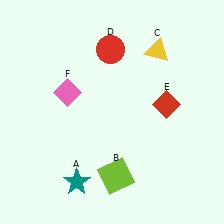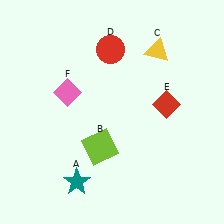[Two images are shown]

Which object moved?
The lime square (B) moved up.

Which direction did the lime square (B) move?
The lime square (B) moved up.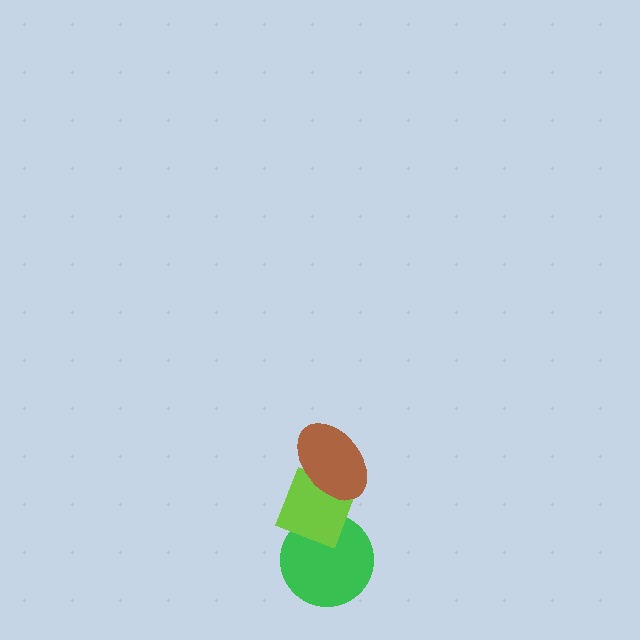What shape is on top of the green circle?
The lime diamond is on top of the green circle.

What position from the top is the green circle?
The green circle is 3rd from the top.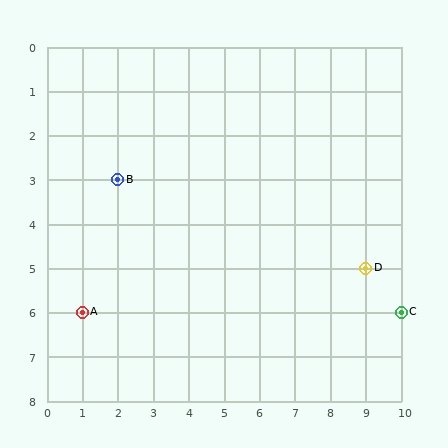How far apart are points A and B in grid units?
Points A and B are 1 column and 3 rows apart (about 3.2 grid units diagonally).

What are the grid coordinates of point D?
Point D is at grid coordinates (9, 5).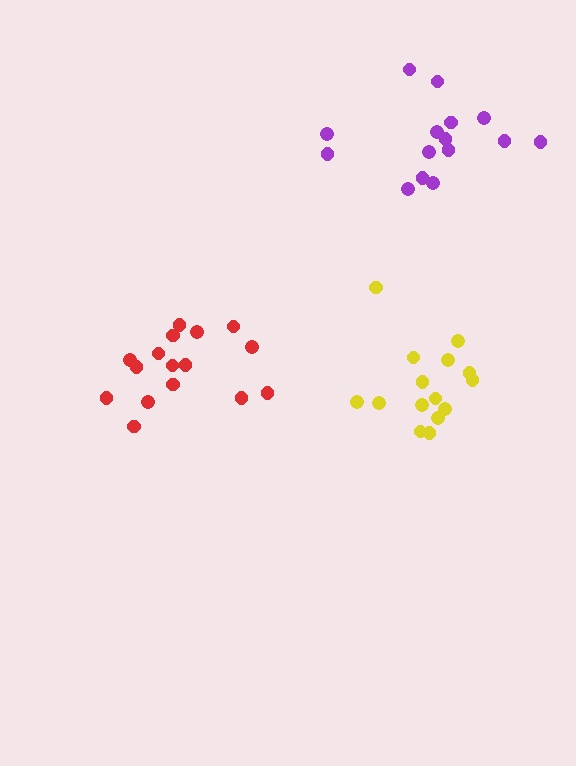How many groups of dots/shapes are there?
There are 3 groups.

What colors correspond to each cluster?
The clusters are colored: red, yellow, purple.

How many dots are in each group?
Group 1: 16 dots, Group 2: 15 dots, Group 3: 15 dots (46 total).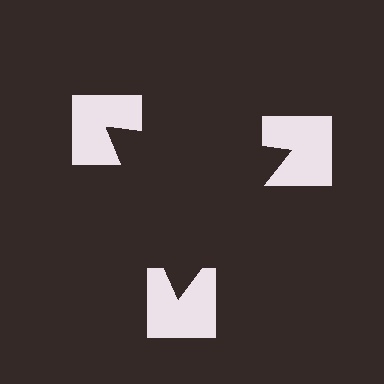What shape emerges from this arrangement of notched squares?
An illusory triangle — its edges are inferred from the aligned wedge cuts in the notched squares, not physically drawn.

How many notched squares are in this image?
There are 3 — one at each vertex of the illusory triangle.